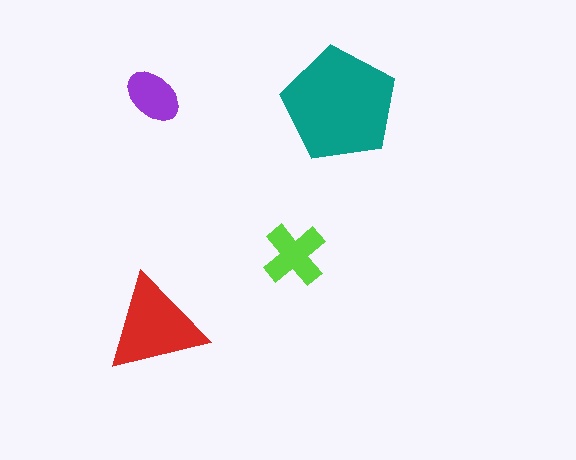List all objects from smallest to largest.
The purple ellipse, the lime cross, the red triangle, the teal pentagon.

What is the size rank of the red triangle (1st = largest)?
2nd.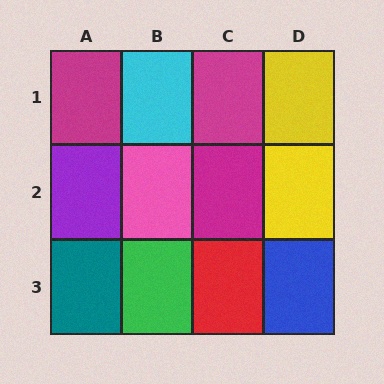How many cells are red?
1 cell is red.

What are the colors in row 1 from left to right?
Magenta, cyan, magenta, yellow.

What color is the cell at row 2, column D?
Yellow.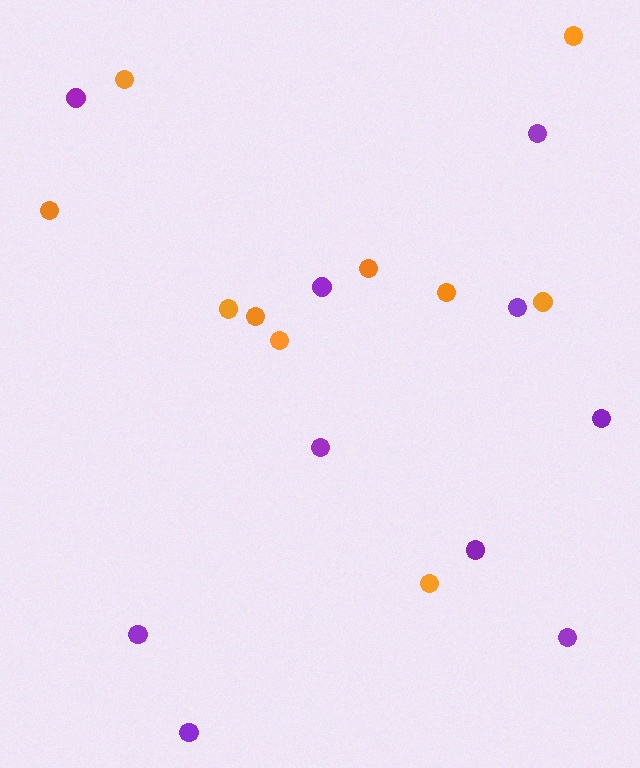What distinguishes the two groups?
There are 2 groups: one group of orange circles (10) and one group of purple circles (10).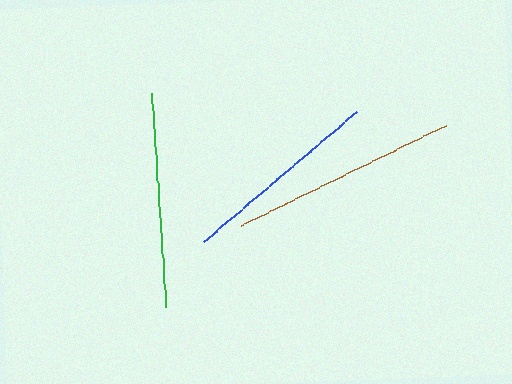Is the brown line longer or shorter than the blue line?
The brown line is longer than the blue line.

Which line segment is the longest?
The brown line is the longest at approximately 228 pixels.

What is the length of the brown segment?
The brown segment is approximately 228 pixels long.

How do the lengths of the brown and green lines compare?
The brown and green lines are approximately the same length.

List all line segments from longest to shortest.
From longest to shortest: brown, green, blue.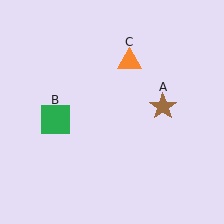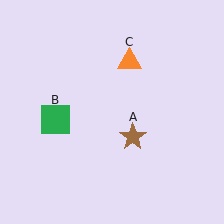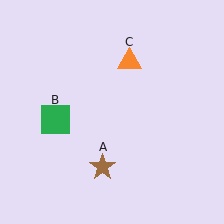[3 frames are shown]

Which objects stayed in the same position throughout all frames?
Green square (object B) and orange triangle (object C) remained stationary.